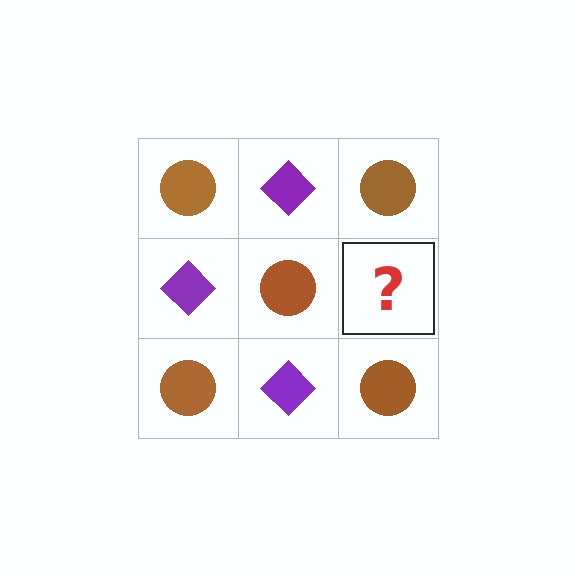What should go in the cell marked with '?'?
The missing cell should contain a purple diamond.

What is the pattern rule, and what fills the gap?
The rule is that it alternates brown circle and purple diamond in a checkerboard pattern. The gap should be filled with a purple diamond.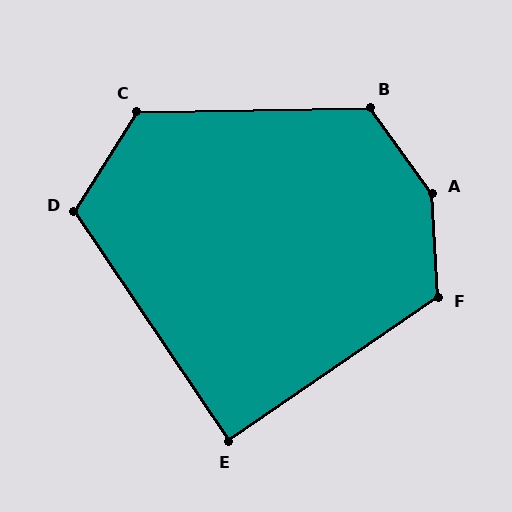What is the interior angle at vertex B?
Approximately 125 degrees (obtuse).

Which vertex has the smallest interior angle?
E, at approximately 89 degrees.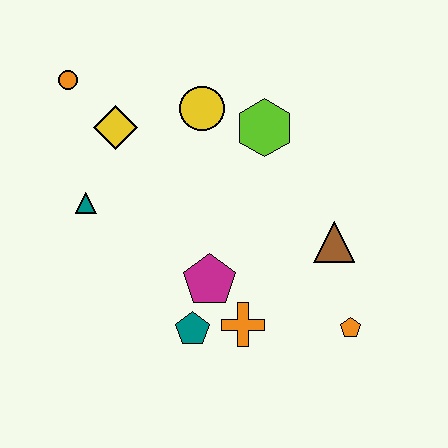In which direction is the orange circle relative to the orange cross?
The orange circle is above the orange cross.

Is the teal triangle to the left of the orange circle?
No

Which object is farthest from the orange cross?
The orange circle is farthest from the orange cross.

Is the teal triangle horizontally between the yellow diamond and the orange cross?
No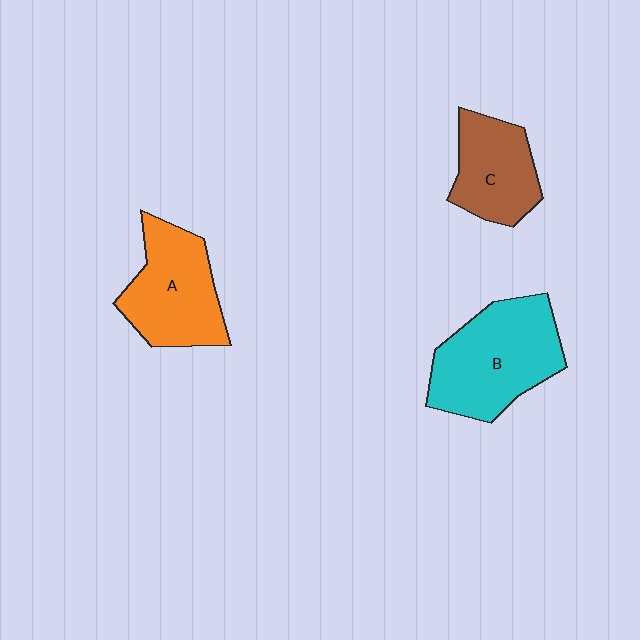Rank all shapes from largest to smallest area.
From largest to smallest: B (cyan), A (orange), C (brown).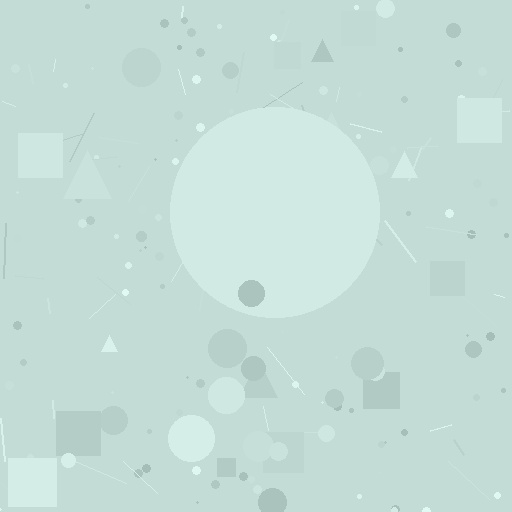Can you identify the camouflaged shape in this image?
The camouflaged shape is a circle.